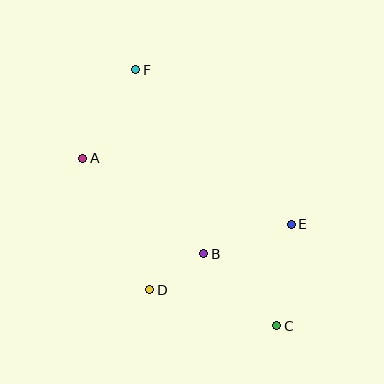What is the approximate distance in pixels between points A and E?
The distance between A and E is approximately 219 pixels.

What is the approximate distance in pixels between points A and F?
The distance between A and F is approximately 103 pixels.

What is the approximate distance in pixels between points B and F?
The distance between B and F is approximately 196 pixels.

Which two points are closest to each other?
Points B and D are closest to each other.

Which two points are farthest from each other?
Points C and F are farthest from each other.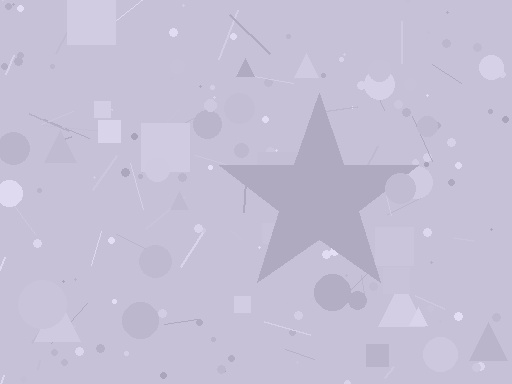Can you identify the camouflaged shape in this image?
The camouflaged shape is a star.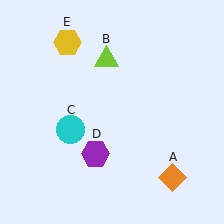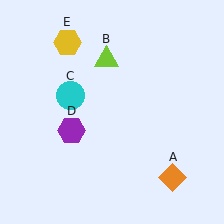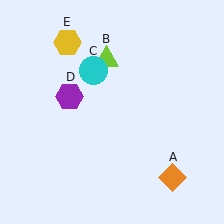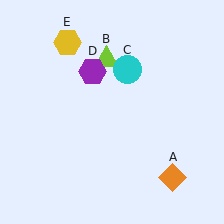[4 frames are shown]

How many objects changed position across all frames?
2 objects changed position: cyan circle (object C), purple hexagon (object D).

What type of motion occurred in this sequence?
The cyan circle (object C), purple hexagon (object D) rotated clockwise around the center of the scene.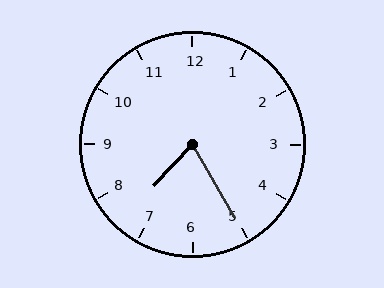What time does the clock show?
7:25.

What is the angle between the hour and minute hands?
Approximately 72 degrees.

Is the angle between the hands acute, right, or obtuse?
It is acute.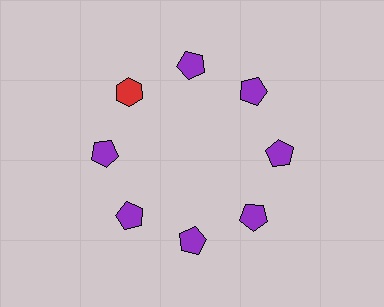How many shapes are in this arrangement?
There are 8 shapes arranged in a ring pattern.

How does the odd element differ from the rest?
It differs in both color (red instead of purple) and shape (hexagon instead of pentagon).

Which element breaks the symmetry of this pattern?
The red hexagon at roughly the 10 o'clock position breaks the symmetry. All other shapes are purple pentagons.